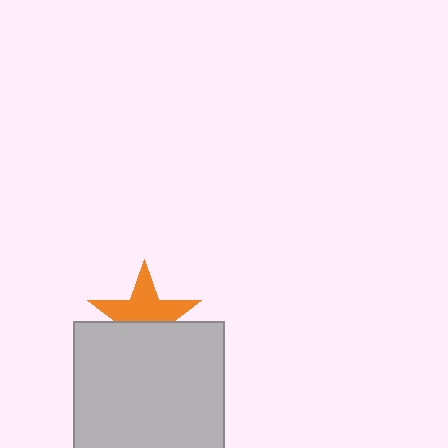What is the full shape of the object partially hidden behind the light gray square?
The partially hidden object is an orange star.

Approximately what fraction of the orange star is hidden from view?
Roughly 42% of the orange star is hidden behind the light gray square.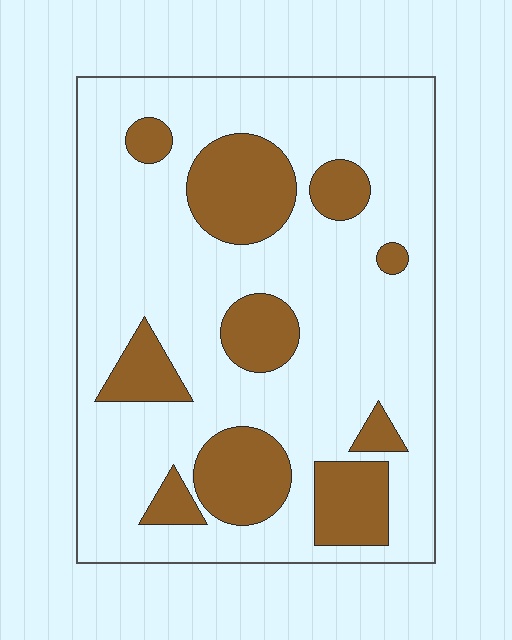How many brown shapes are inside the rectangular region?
10.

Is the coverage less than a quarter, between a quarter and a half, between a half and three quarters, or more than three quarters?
Less than a quarter.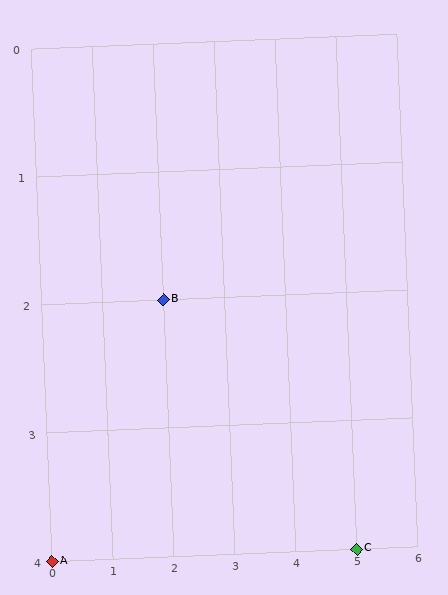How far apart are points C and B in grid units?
Points C and B are 3 columns and 2 rows apart (about 3.6 grid units diagonally).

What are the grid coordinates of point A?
Point A is at grid coordinates (0, 4).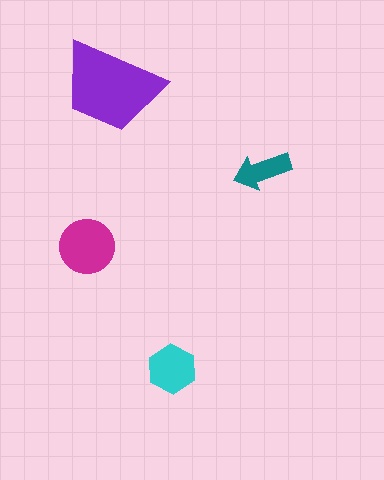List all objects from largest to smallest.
The purple trapezoid, the magenta circle, the cyan hexagon, the teal arrow.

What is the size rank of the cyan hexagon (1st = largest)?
3rd.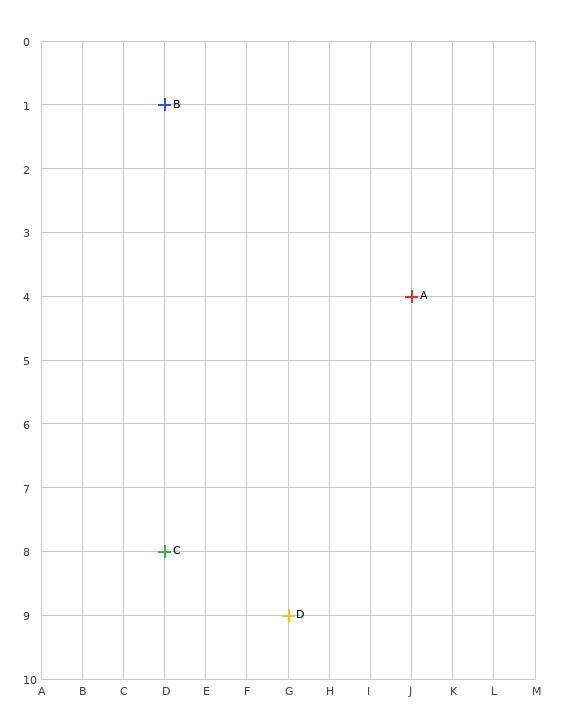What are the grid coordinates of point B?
Point B is at grid coordinates (D, 1).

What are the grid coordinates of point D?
Point D is at grid coordinates (G, 9).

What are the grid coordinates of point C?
Point C is at grid coordinates (D, 8).